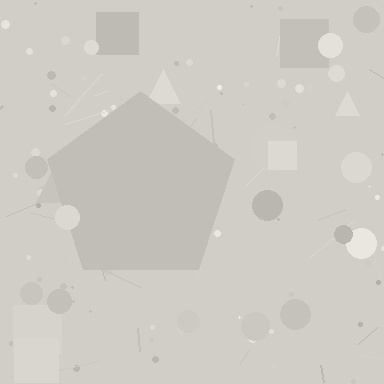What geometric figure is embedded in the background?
A pentagon is embedded in the background.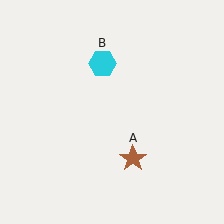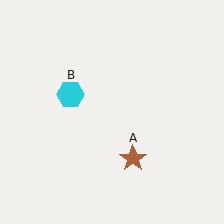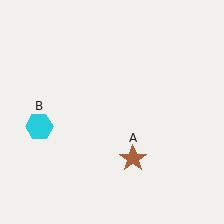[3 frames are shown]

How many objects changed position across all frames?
1 object changed position: cyan hexagon (object B).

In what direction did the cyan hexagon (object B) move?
The cyan hexagon (object B) moved down and to the left.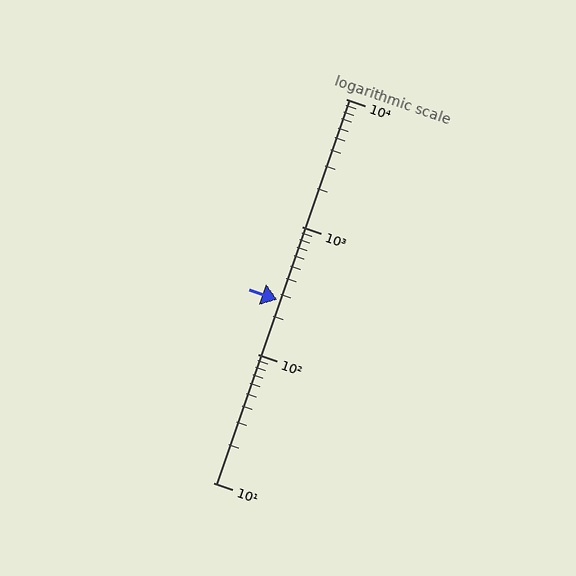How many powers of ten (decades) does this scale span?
The scale spans 3 decades, from 10 to 10000.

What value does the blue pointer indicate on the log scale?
The pointer indicates approximately 270.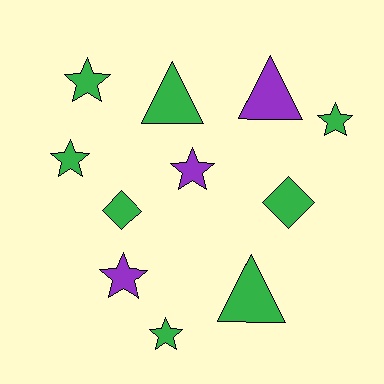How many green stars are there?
There are 4 green stars.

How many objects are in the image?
There are 11 objects.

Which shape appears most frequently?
Star, with 6 objects.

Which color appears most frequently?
Green, with 8 objects.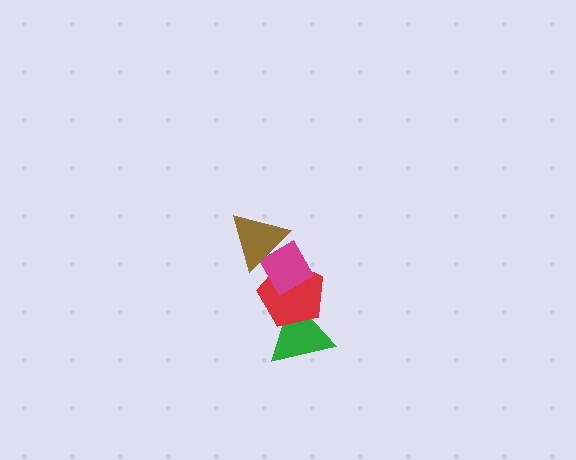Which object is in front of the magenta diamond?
The brown triangle is in front of the magenta diamond.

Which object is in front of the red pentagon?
The magenta diamond is in front of the red pentagon.